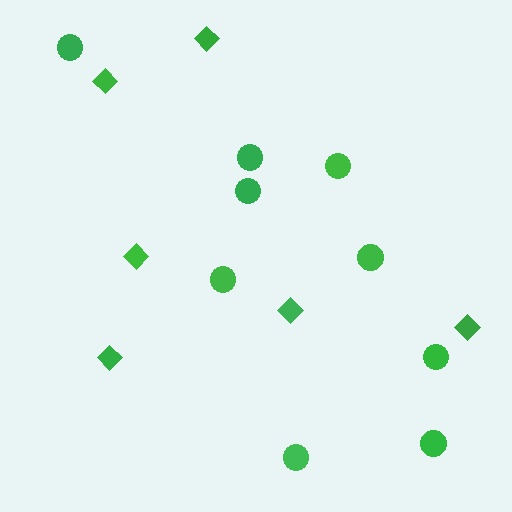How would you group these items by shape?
There are 2 groups: one group of circles (9) and one group of diamonds (6).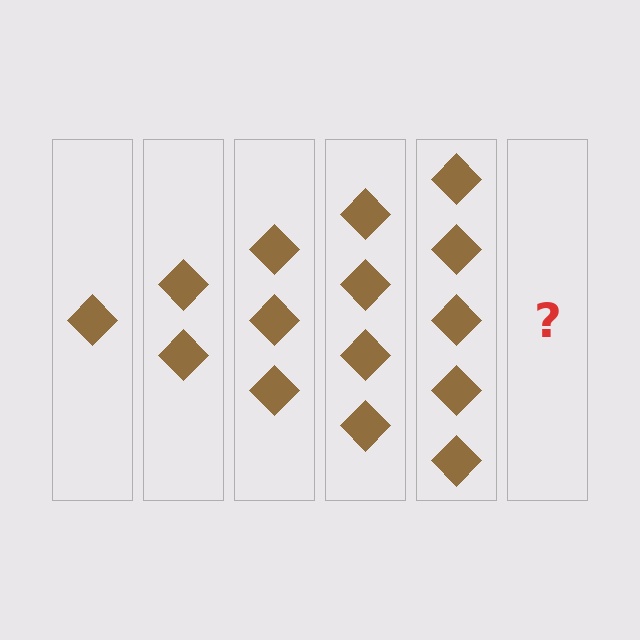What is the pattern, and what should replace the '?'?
The pattern is that each step adds one more diamond. The '?' should be 6 diamonds.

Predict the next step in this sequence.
The next step is 6 diamonds.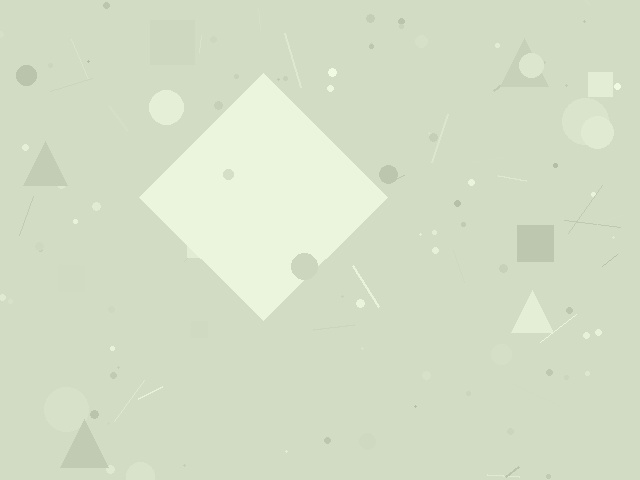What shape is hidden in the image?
A diamond is hidden in the image.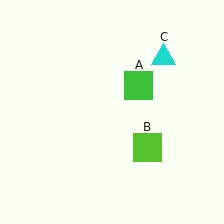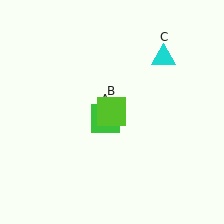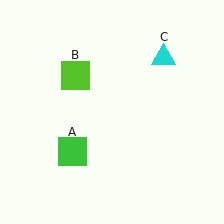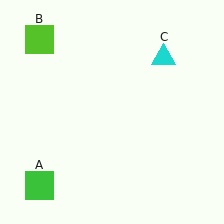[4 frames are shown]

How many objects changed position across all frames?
2 objects changed position: green square (object A), lime square (object B).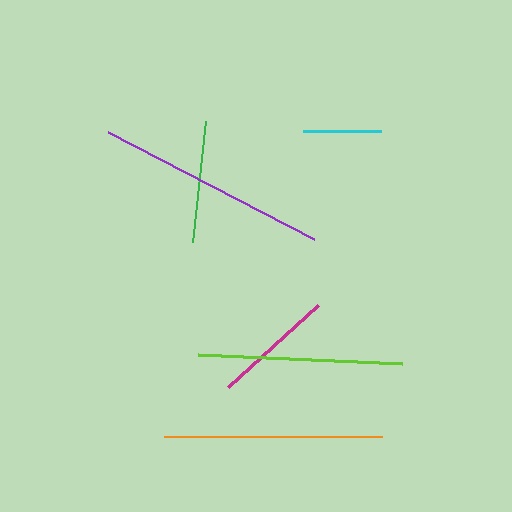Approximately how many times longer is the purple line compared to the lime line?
The purple line is approximately 1.1 times the length of the lime line.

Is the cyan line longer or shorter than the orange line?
The orange line is longer than the cyan line.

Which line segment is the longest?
The purple line is the longest at approximately 232 pixels.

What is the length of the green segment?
The green segment is approximately 121 pixels long.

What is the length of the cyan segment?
The cyan segment is approximately 77 pixels long.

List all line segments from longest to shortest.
From longest to shortest: purple, orange, lime, magenta, green, cyan.